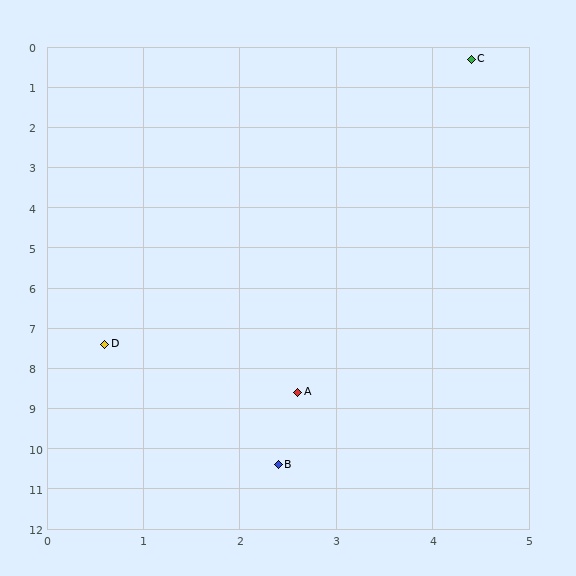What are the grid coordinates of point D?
Point D is at approximately (0.6, 7.4).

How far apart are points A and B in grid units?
Points A and B are about 1.8 grid units apart.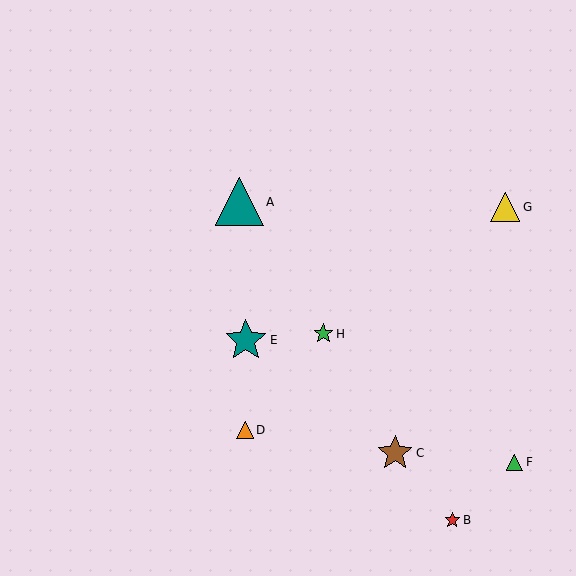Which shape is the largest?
The teal triangle (labeled A) is the largest.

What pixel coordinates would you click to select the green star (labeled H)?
Click at (323, 334) to select the green star H.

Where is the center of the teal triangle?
The center of the teal triangle is at (240, 202).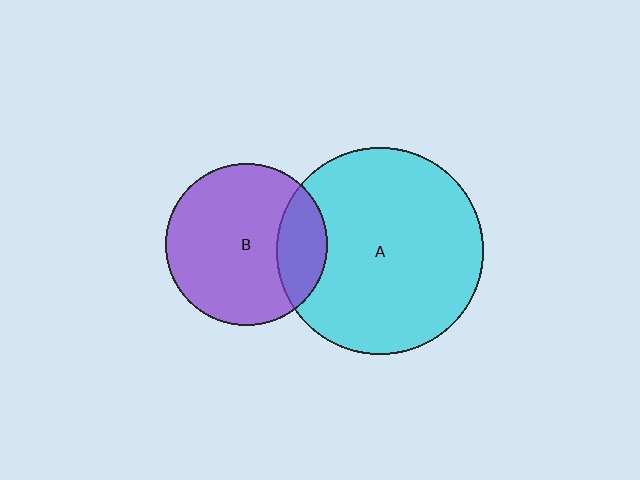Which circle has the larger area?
Circle A (cyan).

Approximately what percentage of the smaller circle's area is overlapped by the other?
Approximately 20%.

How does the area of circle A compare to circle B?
Approximately 1.6 times.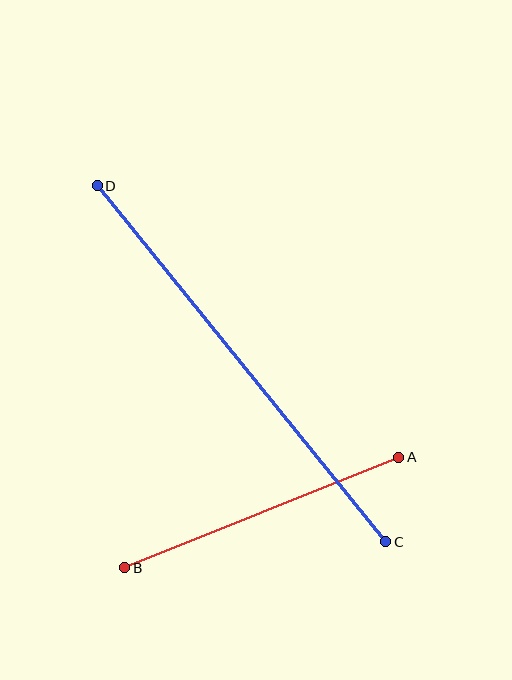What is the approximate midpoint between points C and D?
The midpoint is at approximately (241, 364) pixels.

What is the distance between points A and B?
The distance is approximately 296 pixels.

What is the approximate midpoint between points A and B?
The midpoint is at approximately (262, 512) pixels.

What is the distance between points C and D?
The distance is approximately 458 pixels.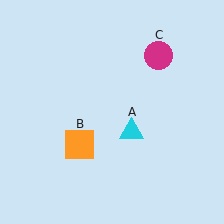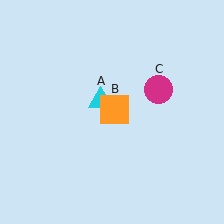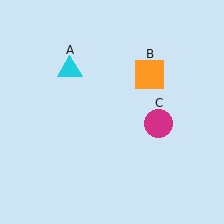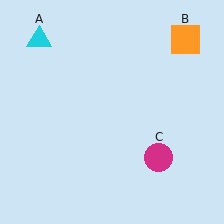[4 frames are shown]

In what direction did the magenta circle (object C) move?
The magenta circle (object C) moved down.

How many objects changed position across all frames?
3 objects changed position: cyan triangle (object A), orange square (object B), magenta circle (object C).